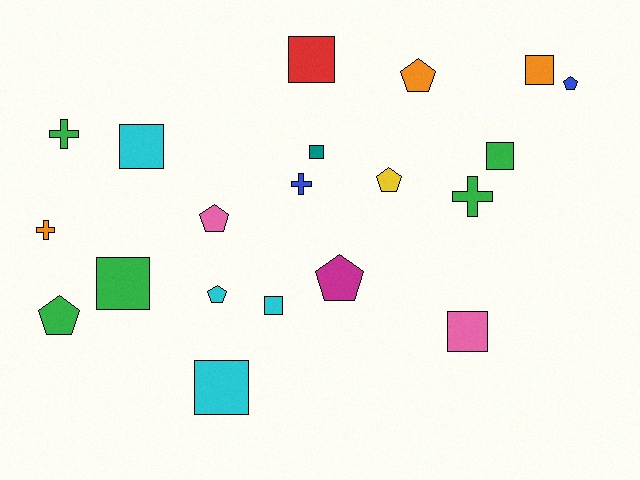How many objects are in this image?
There are 20 objects.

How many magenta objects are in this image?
There is 1 magenta object.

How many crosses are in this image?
There are 4 crosses.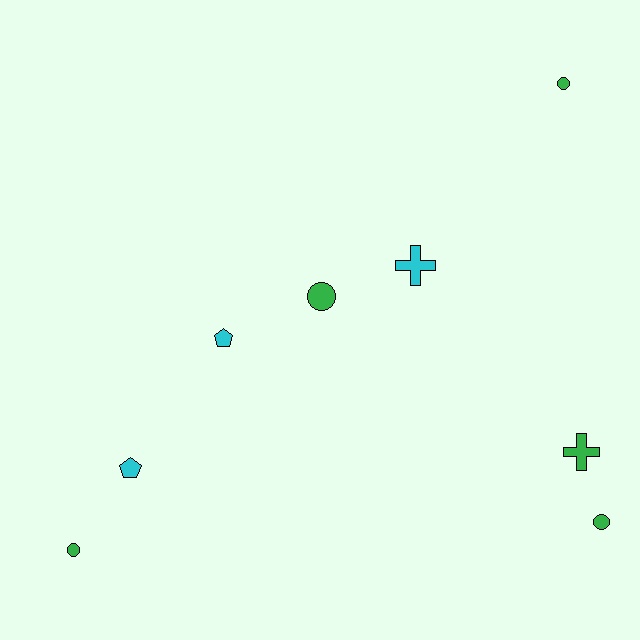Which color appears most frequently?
Green, with 5 objects.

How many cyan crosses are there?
There is 1 cyan cross.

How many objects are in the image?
There are 8 objects.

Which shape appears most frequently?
Circle, with 4 objects.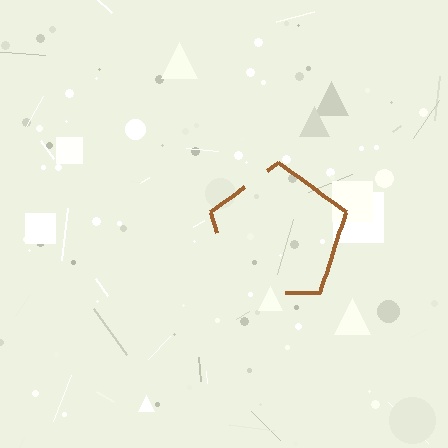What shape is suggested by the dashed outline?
The dashed outline suggests a pentagon.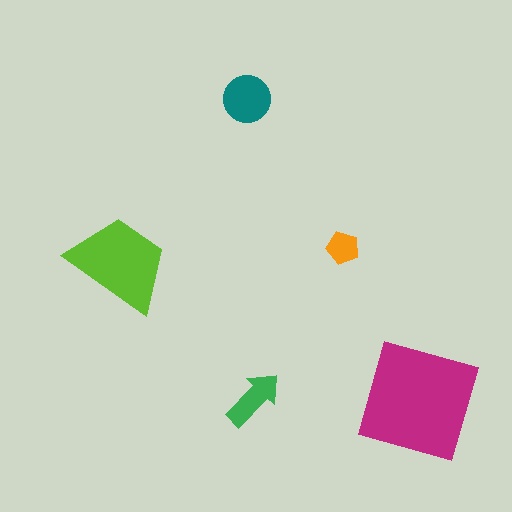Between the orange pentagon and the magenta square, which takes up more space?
The magenta square.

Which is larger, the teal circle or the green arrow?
The teal circle.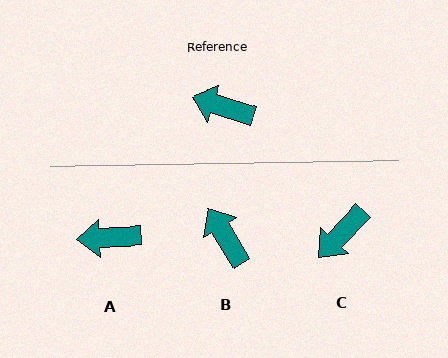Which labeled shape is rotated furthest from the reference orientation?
C, about 65 degrees away.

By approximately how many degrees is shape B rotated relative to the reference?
Approximately 41 degrees clockwise.